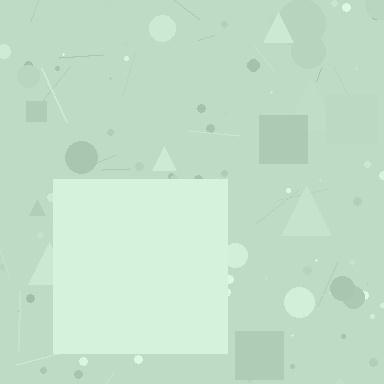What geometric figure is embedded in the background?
A square is embedded in the background.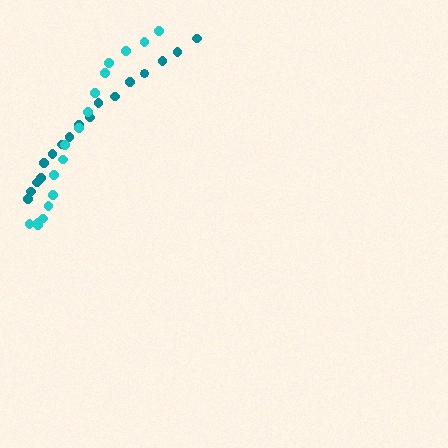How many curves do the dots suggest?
There are 2 distinct paths.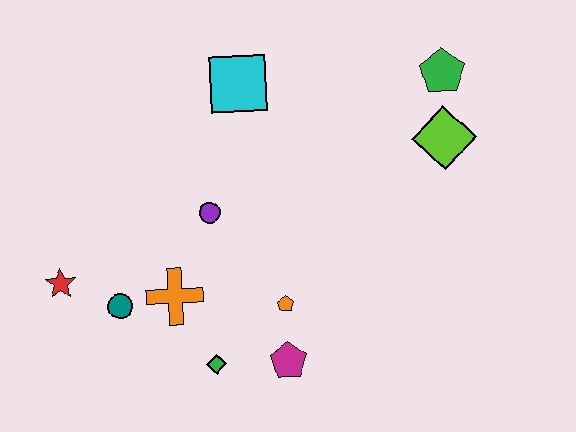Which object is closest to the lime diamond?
The green pentagon is closest to the lime diamond.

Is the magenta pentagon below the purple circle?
Yes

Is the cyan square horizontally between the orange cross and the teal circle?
No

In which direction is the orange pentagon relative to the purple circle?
The orange pentagon is below the purple circle.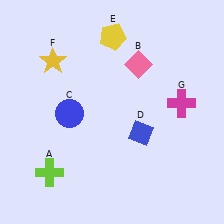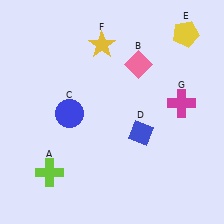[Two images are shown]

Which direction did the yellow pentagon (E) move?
The yellow pentagon (E) moved right.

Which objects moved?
The objects that moved are: the yellow pentagon (E), the yellow star (F).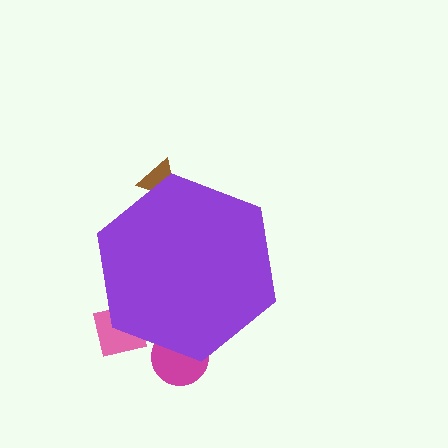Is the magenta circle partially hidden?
Yes, the magenta circle is partially hidden behind the purple hexagon.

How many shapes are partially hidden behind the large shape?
3 shapes are partially hidden.